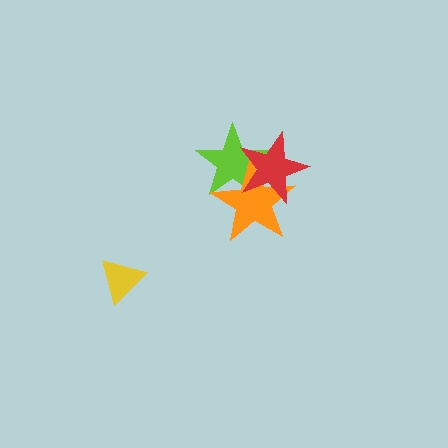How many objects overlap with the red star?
2 objects overlap with the red star.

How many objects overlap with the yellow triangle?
0 objects overlap with the yellow triangle.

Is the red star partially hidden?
No, no other shape covers it.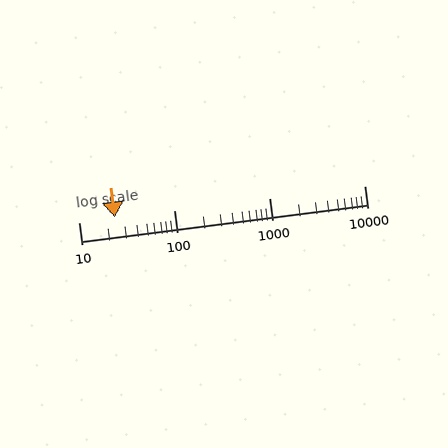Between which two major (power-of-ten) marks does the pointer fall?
The pointer is between 10 and 100.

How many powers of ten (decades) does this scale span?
The scale spans 3 decades, from 10 to 10000.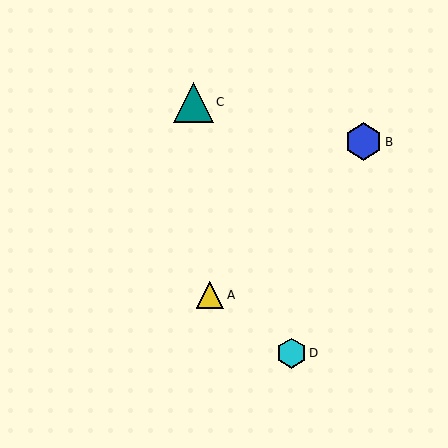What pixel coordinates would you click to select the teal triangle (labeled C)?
Click at (193, 102) to select the teal triangle C.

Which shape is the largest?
The teal triangle (labeled C) is the largest.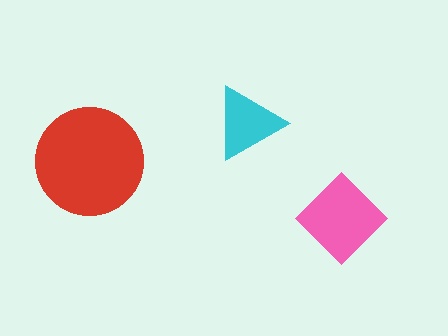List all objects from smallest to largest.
The cyan triangle, the pink diamond, the red circle.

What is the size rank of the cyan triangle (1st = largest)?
3rd.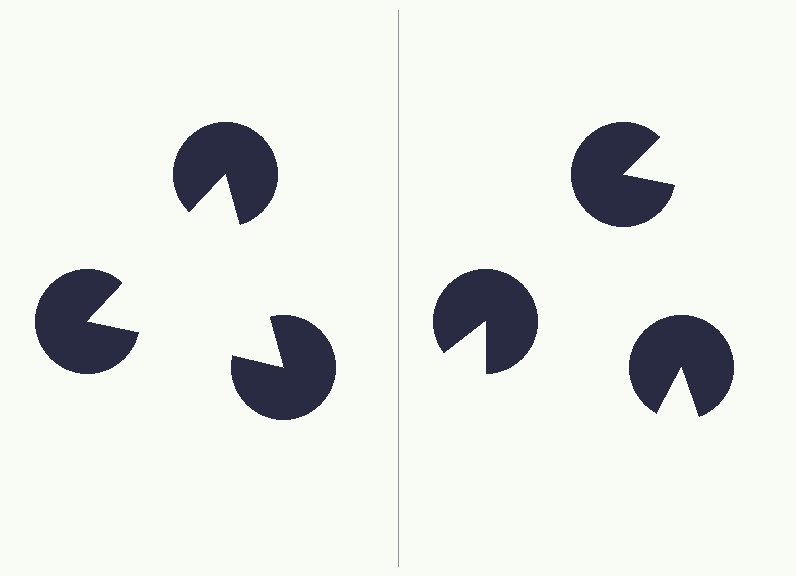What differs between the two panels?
The pac-man discs are positioned identically on both sides; only the wedge orientations differ. On the left they align to a triangle; on the right they are misaligned.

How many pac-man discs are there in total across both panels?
6 — 3 on each side.